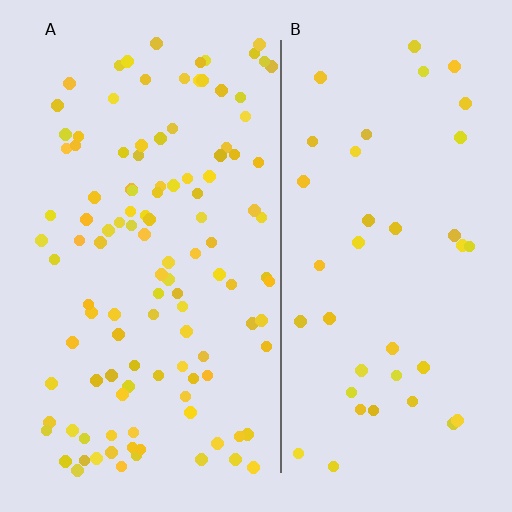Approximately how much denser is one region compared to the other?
Approximately 2.9× — region A over region B.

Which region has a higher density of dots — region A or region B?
A (the left).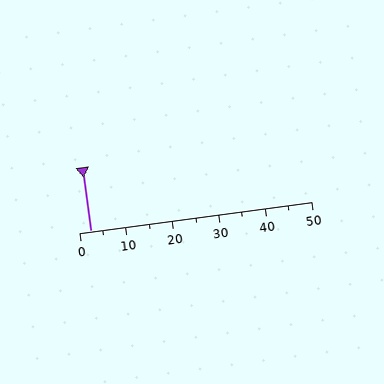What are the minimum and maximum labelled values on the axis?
The axis runs from 0 to 50.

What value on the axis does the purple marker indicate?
The marker indicates approximately 2.5.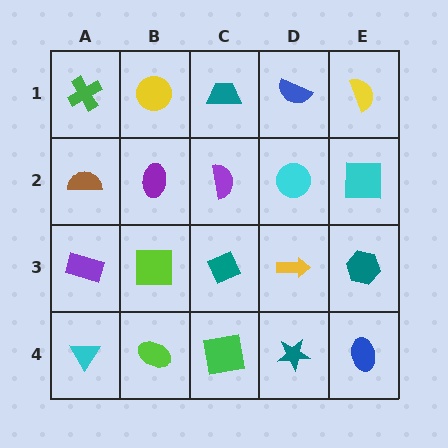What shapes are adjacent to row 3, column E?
A cyan square (row 2, column E), a blue ellipse (row 4, column E), a yellow arrow (row 3, column D).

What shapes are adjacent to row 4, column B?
A lime square (row 3, column B), a cyan triangle (row 4, column A), a green square (row 4, column C).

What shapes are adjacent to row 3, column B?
A purple ellipse (row 2, column B), a lime ellipse (row 4, column B), a purple rectangle (row 3, column A), a teal diamond (row 3, column C).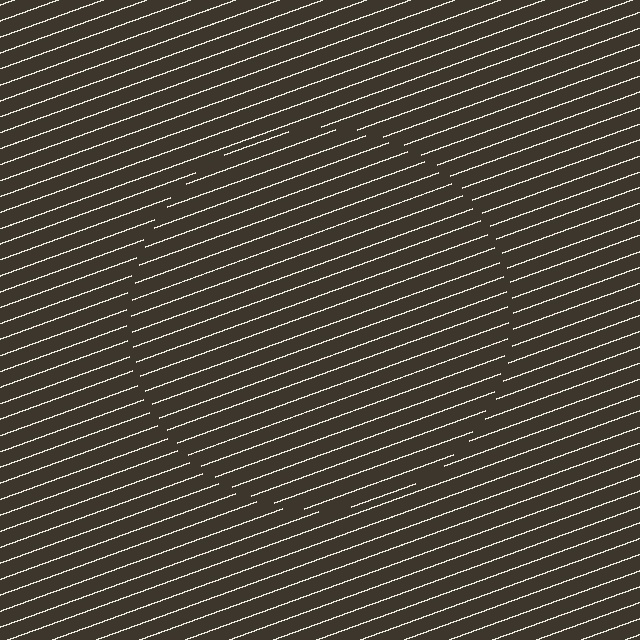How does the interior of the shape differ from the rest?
The interior of the shape contains the same grating, shifted by half a period — the contour is defined by the phase discontinuity where line-ends from the inner and outer gratings abut.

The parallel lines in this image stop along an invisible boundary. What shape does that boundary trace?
An illusory circle. The interior of the shape contains the same grating, shifted by half a period — the contour is defined by the phase discontinuity where line-ends from the inner and outer gratings abut.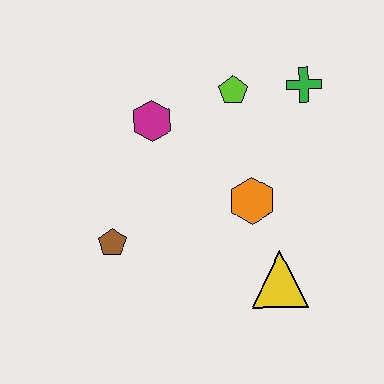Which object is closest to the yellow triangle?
The orange hexagon is closest to the yellow triangle.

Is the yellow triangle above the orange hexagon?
No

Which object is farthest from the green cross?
The brown pentagon is farthest from the green cross.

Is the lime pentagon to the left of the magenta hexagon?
No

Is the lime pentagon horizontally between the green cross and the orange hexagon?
No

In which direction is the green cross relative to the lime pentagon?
The green cross is to the right of the lime pentagon.